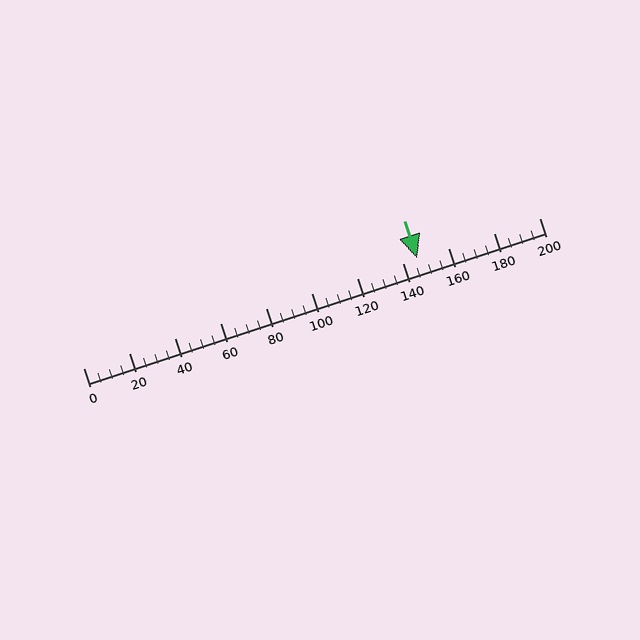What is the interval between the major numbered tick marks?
The major tick marks are spaced 20 units apart.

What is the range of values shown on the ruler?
The ruler shows values from 0 to 200.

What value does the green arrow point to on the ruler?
The green arrow points to approximately 146.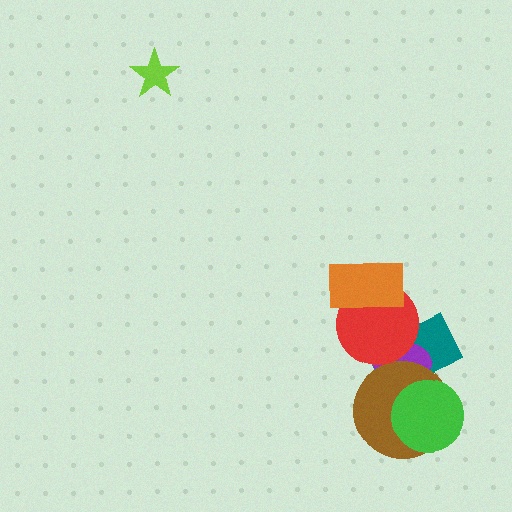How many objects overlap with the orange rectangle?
1 object overlaps with the orange rectangle.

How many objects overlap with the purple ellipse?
3 objects overlap with the purple ellipse.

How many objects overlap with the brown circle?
3 objects overlap with the brown circle.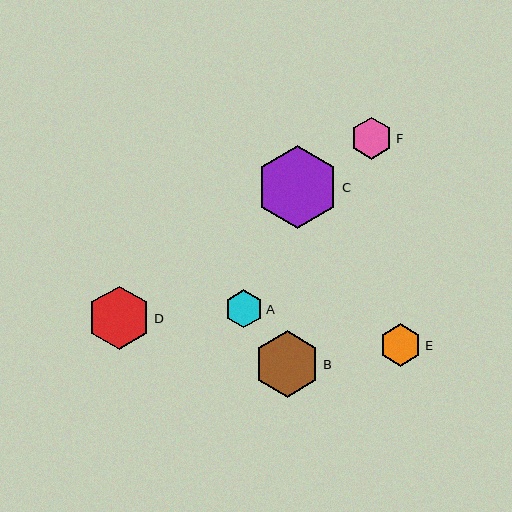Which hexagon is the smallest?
Hexagon A is the smallest with a size of approximately 38 pixels.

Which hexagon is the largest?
Hexagon C is the largest with a size of approximately 83 pixels.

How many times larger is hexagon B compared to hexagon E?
Hexagon B is approximately 1.6 times the size of hexagon E.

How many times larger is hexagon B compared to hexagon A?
Hexagon B is approximately 1.8 times the size of hexagon A.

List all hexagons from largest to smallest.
From largest to smallest: C, B, D, E, F, A.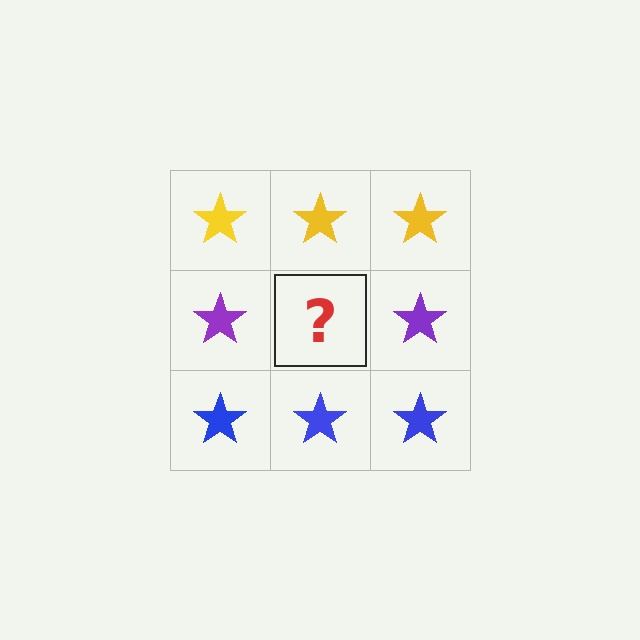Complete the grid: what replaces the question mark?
The question mark should be replaced with a purple star.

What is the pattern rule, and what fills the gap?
The rule is that each row has a consistent color. The gap should be filled with a purple star.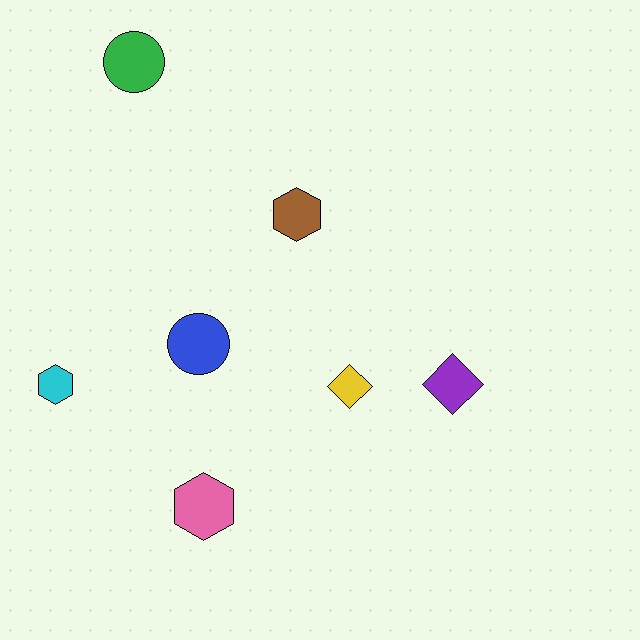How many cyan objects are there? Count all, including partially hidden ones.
There is 1 cyan object.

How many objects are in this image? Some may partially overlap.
There are 7 objects.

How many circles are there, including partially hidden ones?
There are 2 circles.